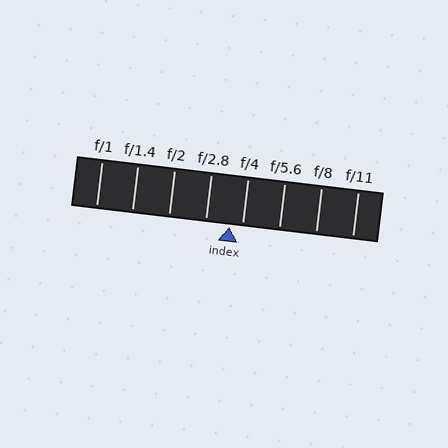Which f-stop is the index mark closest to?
The index mark is closest to f/4.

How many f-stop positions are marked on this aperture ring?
There are 8 f-stop positions marked.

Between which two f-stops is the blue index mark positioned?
The index mark is between f/2.8 and f/4.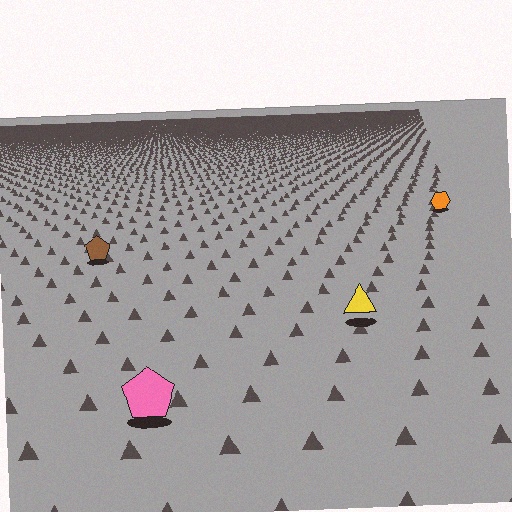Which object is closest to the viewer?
The pink pentagon is closest. The texture marks near it are larger and more spread out.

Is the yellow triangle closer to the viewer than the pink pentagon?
No. The pink pentagon is closer — you can tell from the texture gradient: the ground texture is coarser near it.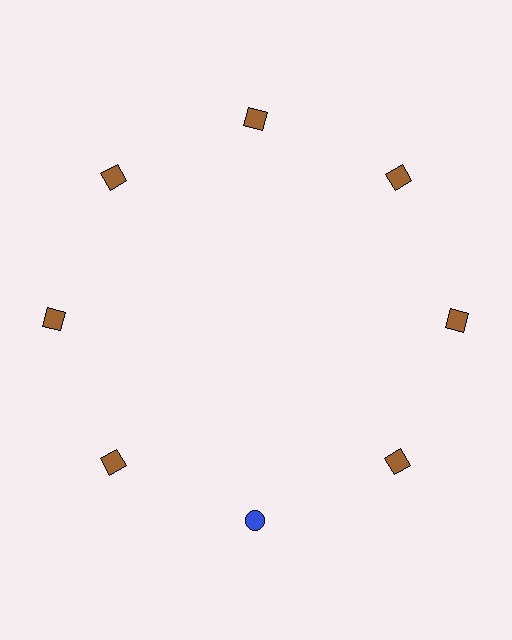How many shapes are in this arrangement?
There are 8 shapes arranged in a ring pattern.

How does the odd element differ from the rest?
It differs in both color (blue instead of brown) and shape (circle instead of square).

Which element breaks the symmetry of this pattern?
The blue circle at roughly the 6 o'clock position breaks the symmetry. All other shapes are brown squares.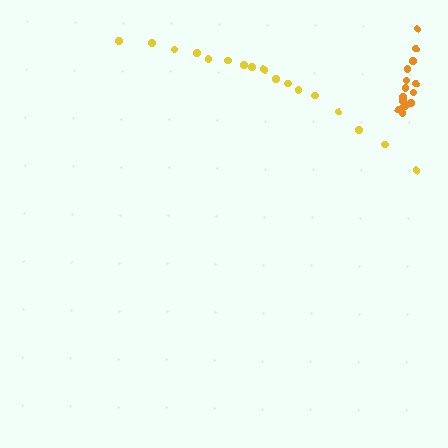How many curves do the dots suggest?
There are 2 distinct paths.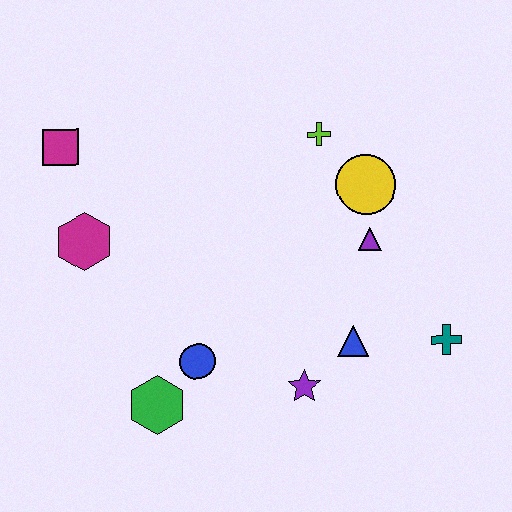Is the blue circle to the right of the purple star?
No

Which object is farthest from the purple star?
The magenta square is farthest from the purple star.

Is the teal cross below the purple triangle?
Yes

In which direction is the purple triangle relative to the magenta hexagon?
The purple triangle is to the right of the magenta hexagon.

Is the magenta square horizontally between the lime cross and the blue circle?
No